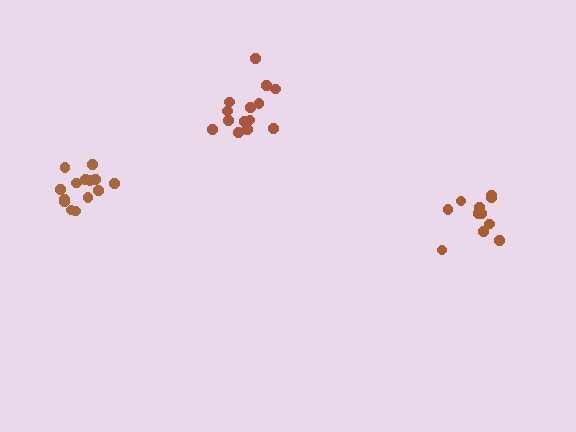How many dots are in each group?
Group 1: 12 dots, Group 2: 14 dots, Group 3: 14 dots (40 total).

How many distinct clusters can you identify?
There are 3 distinct clusters.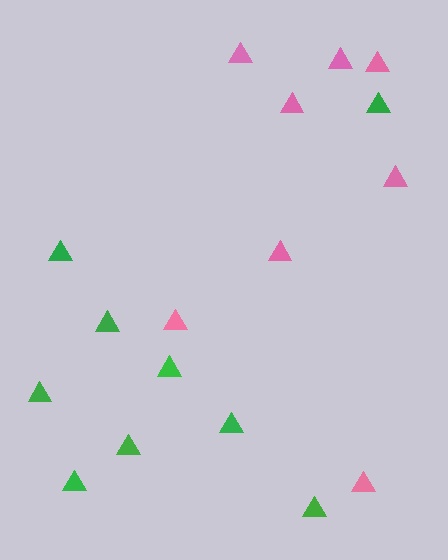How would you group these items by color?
There are 2 groups: one group of green triangles (9) and one group of pink triangles (8).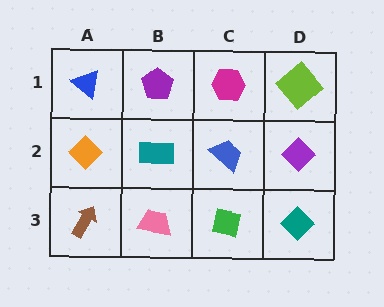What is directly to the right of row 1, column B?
A magenta hexagon.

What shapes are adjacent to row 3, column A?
An orange diamond (row 2, column A), a pink trapezoid (row 3, column B).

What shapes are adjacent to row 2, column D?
A lime diamond (row 1, column D), a teal diamond (row 3, column D), a blue trapezoid (row 2, column C).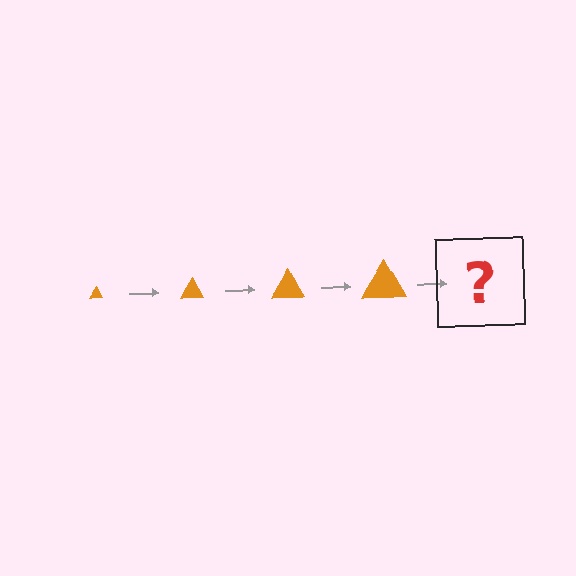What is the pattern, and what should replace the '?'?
The pattern is that the triangle gets progressively larger each step. The '?' should be an orange triangle, larger than the previous one.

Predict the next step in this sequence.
The next step is an orange triangle, larger than the previous one.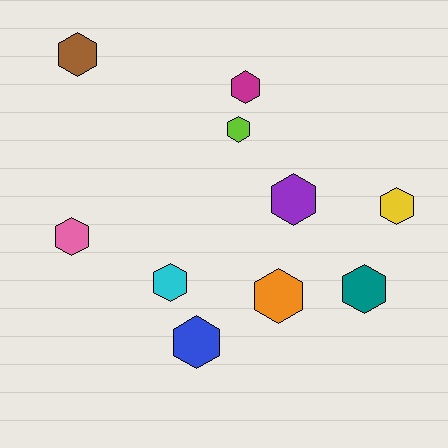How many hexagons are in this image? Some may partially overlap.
There are 10 hexagons.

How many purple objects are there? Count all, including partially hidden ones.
There is 1 purple object.